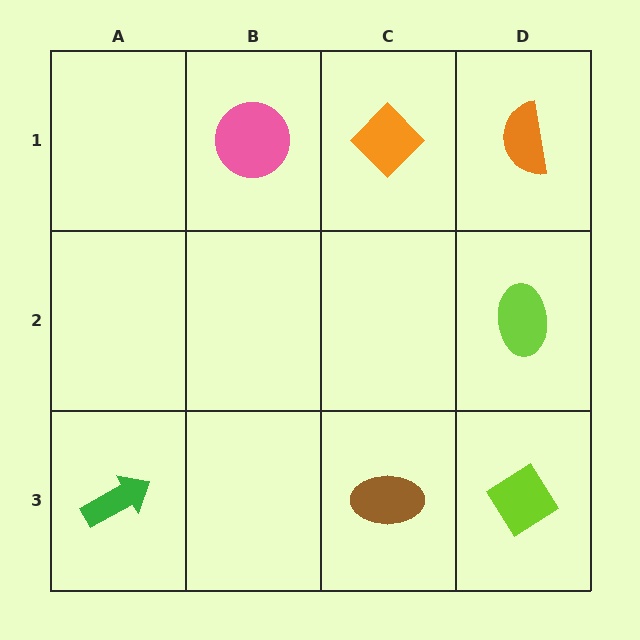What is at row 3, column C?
A brown ellipse.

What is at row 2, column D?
A lime ellipse.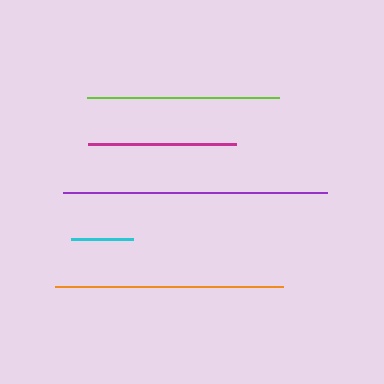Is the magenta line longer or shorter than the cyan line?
The magenta line is longer than the cyan line.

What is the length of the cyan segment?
The cyan segment is approximately 63 pixels long.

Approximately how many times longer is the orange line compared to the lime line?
The orange line is approximately 1.2 times the length of the lime line.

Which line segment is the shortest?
The cyan line is the shortest at approximately 63 pixels.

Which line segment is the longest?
The purple line is the longest at approximately 264 pixels.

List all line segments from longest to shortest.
From longest to shortest: purple, orange, lime, magenta, cyan.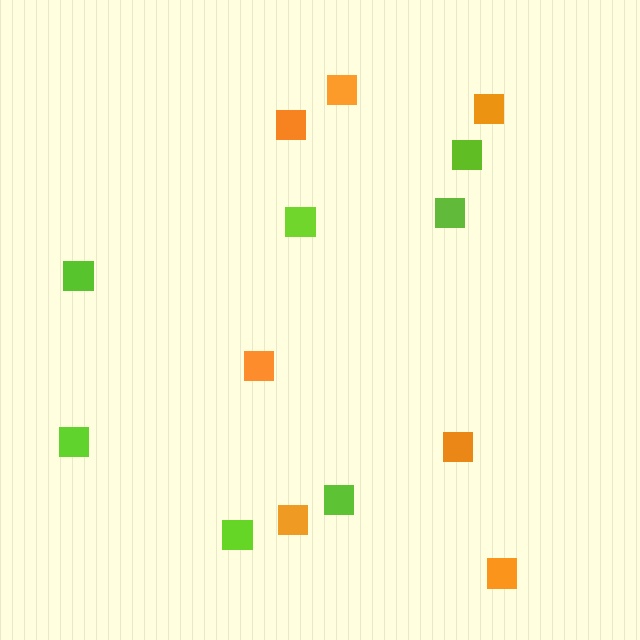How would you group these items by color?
There are 2 groups: one group of lime squares (7) and one group of orange squares (7).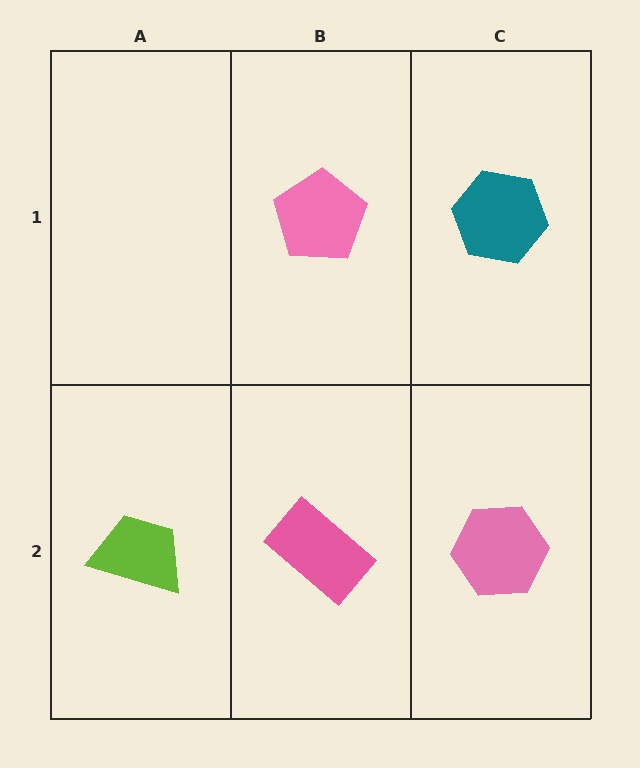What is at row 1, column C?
A teal hexagon.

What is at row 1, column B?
A pink pentagon.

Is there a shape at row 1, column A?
No, that cell is empty.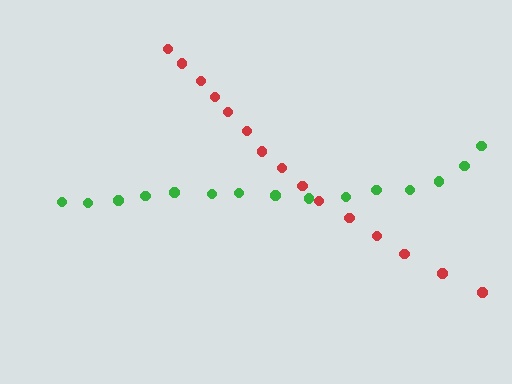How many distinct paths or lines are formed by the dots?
There are 2 distinct paths.